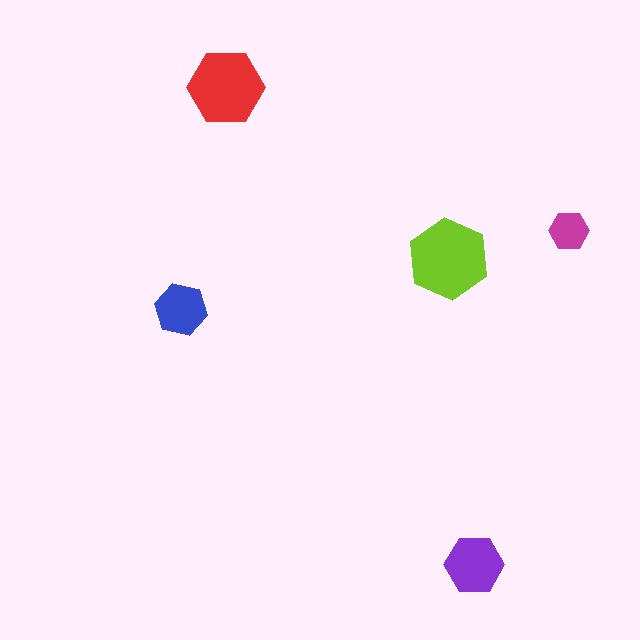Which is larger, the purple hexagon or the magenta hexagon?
The purple one.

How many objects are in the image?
There are 5 objects in the image.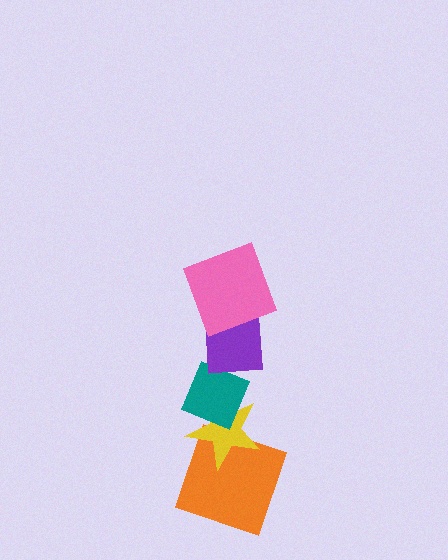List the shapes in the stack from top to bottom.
From top to bottom: the pink square, the purple square, the teal diamond, the yellow star, the orange square.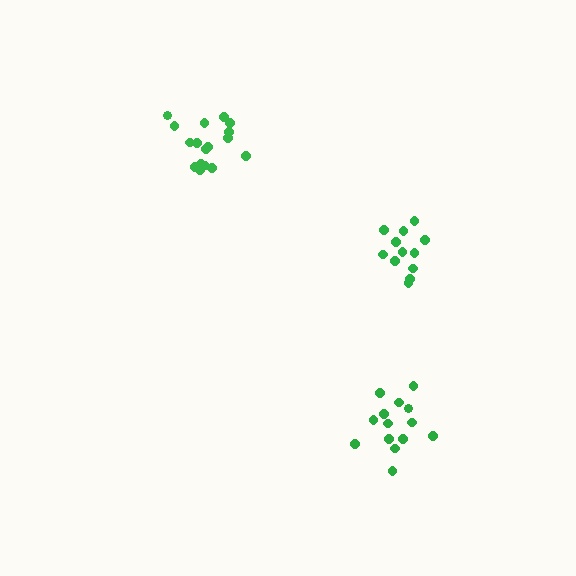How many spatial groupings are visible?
There are 3 spatial groupings.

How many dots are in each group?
Group 1: 12 dots, Group 2: 14 dots, Group 3: 17 dots (43 total).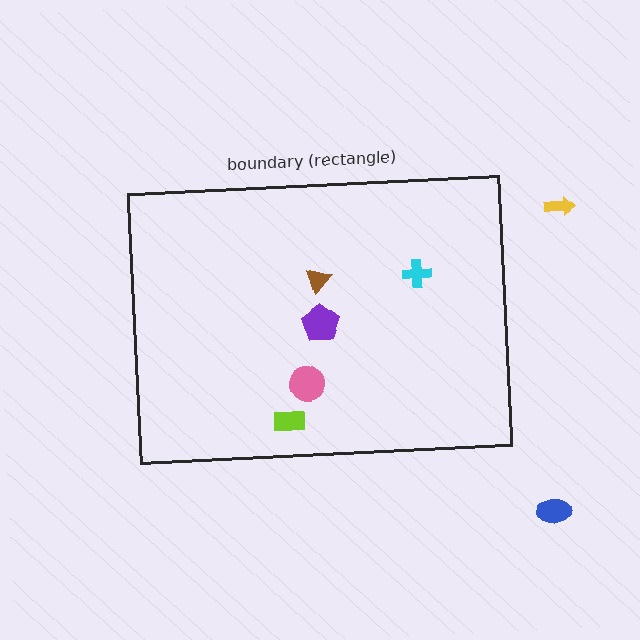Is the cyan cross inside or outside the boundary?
Inside.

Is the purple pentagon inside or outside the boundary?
Inside.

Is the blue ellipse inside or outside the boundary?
Outside.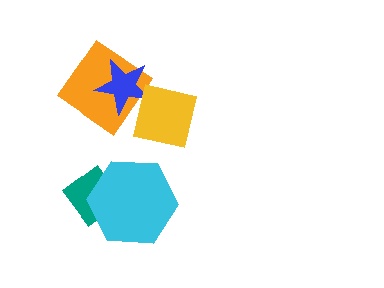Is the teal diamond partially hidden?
Yes, it is partially covered by another shape.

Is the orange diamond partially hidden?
Yes, it is partially covered by another shape.